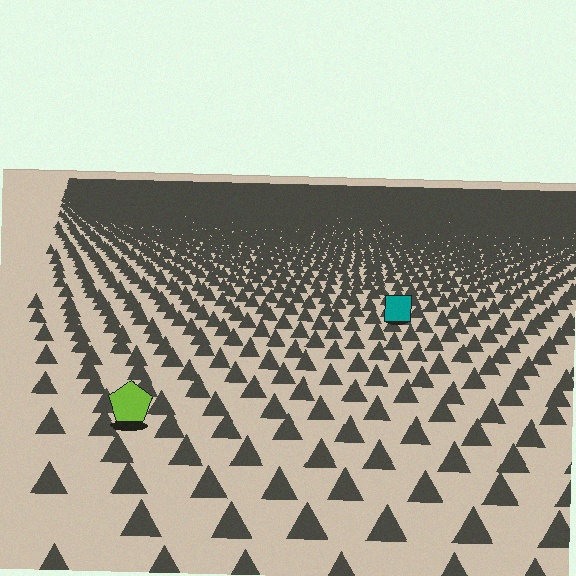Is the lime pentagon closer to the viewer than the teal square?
Yes. The lime pentagon is closer — you can tell from the texture gradient: the ground texture is coarser near it.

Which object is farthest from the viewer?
The teal square is farthest from the viewer. It appears smaller and the ground texture around it is denser.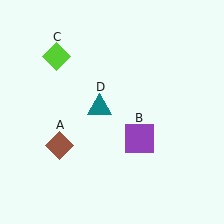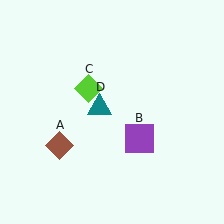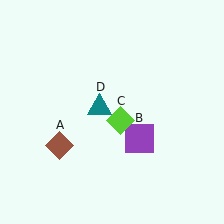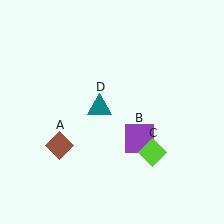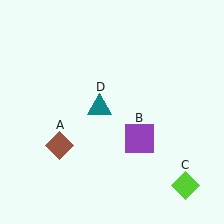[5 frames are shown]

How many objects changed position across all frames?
1 object changed position: lime diamond (object C).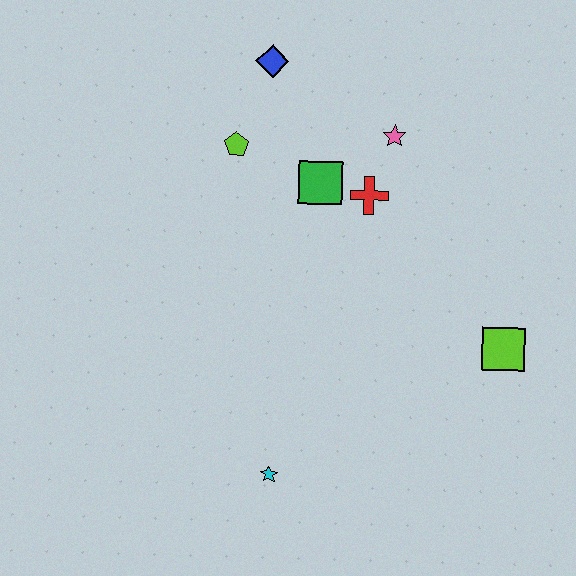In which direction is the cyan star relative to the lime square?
The cyan star is to the left of the lime square.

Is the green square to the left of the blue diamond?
No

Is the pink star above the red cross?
Yes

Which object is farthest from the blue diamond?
The cyan star is farthest from the blue diamond.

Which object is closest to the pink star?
The red cross is closest to the pink star.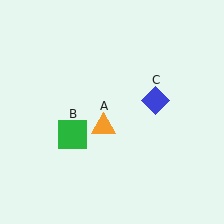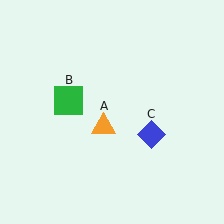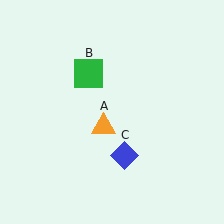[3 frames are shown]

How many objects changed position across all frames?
2 objects changed position: green square (object B), blue diamond (object C).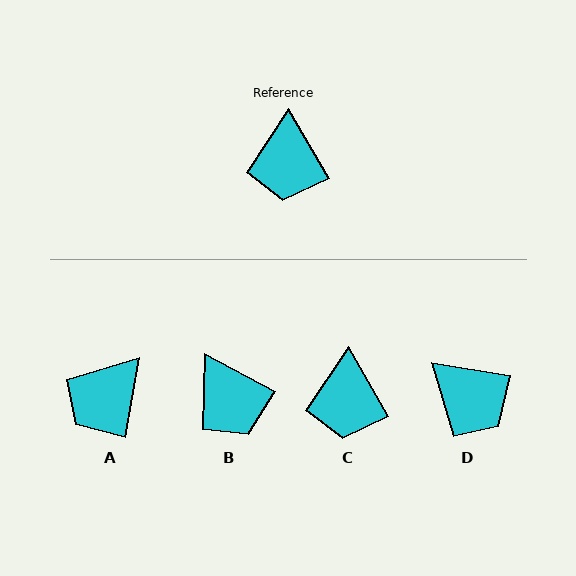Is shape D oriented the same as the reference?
No, it is off by about 50 degrees.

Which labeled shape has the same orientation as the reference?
C.